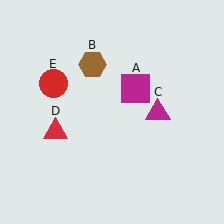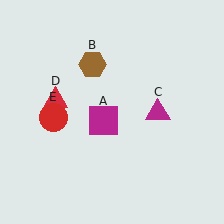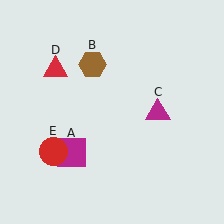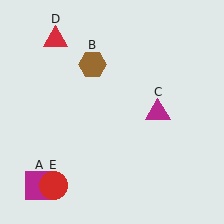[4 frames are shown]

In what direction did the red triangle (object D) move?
The red triangle (object D) moved up.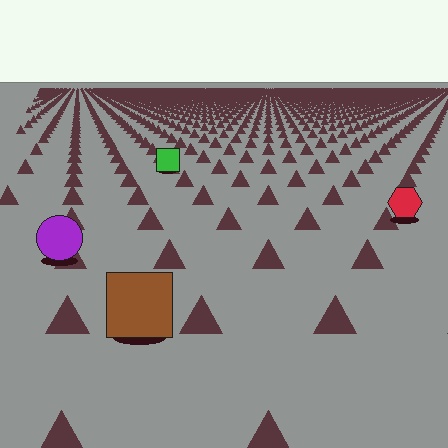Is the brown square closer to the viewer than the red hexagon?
Yes. The brown square is closer — you can tell from the texture gradient: the ground texture is coarser near it.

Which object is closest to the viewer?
The brown square is closest. The texture marks near it are larger and more spread out.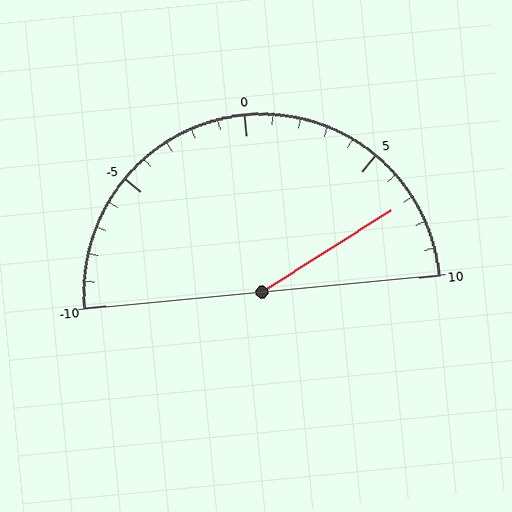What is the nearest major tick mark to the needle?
The nearest major tick mark is 5.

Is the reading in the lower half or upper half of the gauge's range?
The reading is in the upper half of the range (-10 to 10).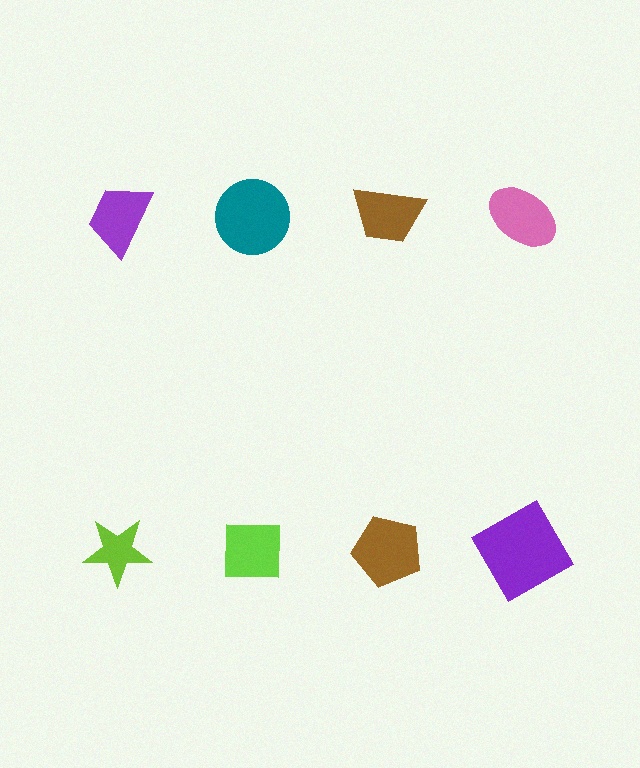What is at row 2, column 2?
A lime square.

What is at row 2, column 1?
A lime star.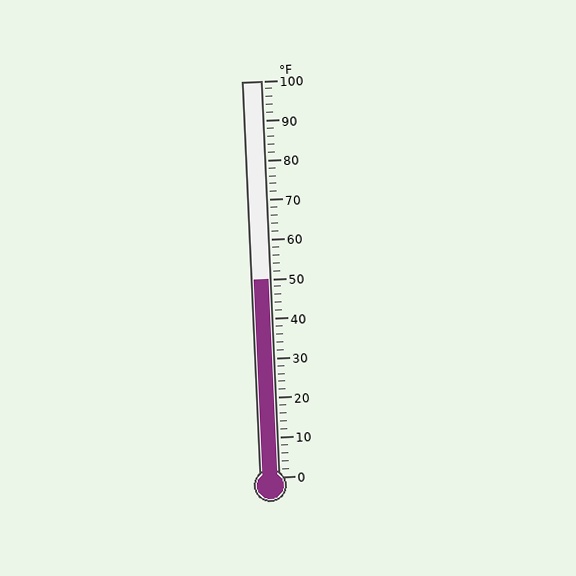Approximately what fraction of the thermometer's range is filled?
The thermometer is filled to approximately 50% of its range.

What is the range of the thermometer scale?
The thermometer scale ranges from 0°F to 100°F.